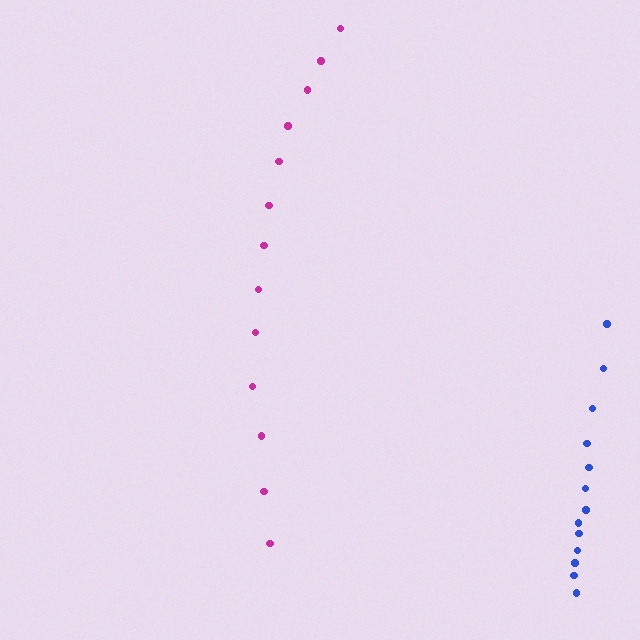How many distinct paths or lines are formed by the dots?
There are 2 distinct paths.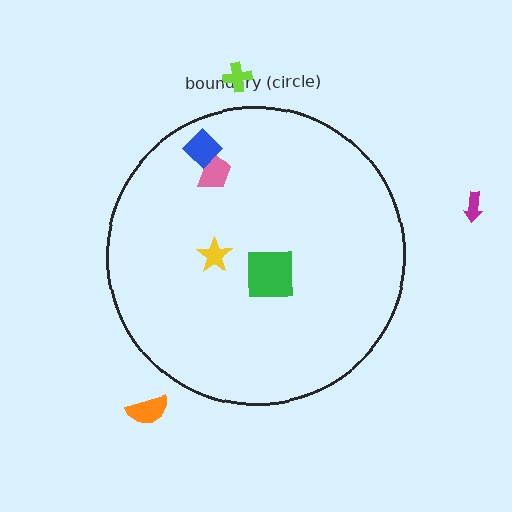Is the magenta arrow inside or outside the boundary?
Outside.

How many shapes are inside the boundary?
4 inside, 3 outside.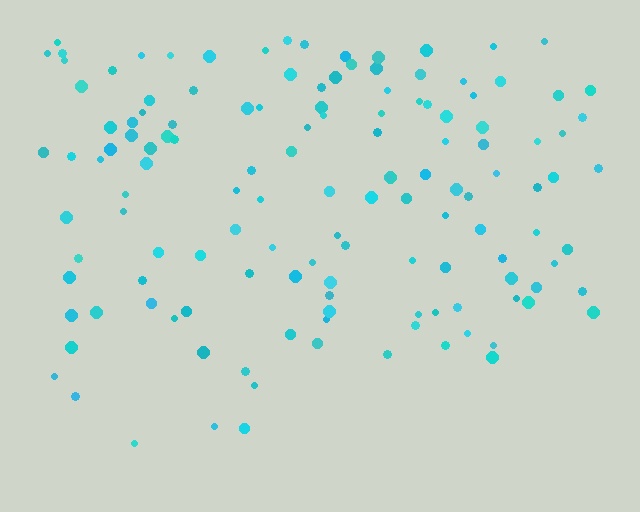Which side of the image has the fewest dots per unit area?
The bottom.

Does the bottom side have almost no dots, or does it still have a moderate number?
Still a moderate number, just noticeably fewer than the top.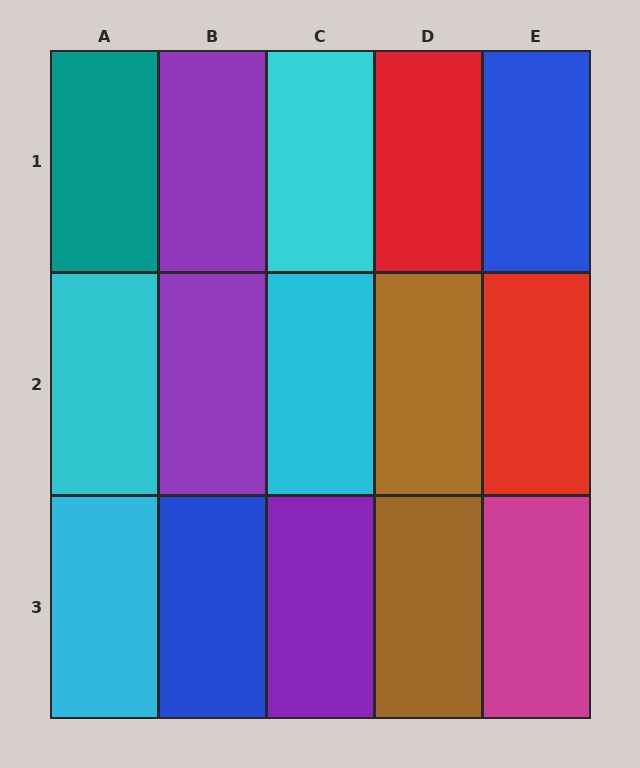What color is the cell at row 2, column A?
Cyan.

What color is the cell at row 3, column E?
Magenta.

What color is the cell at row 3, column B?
Blue.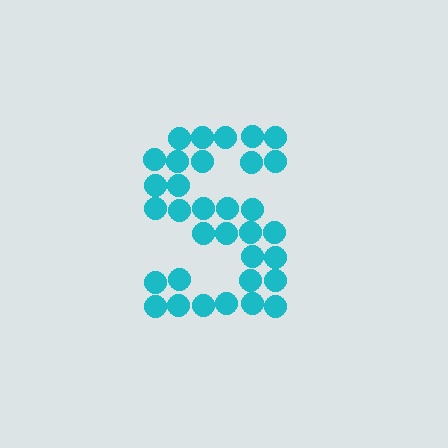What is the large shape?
The large shape is the letter S.